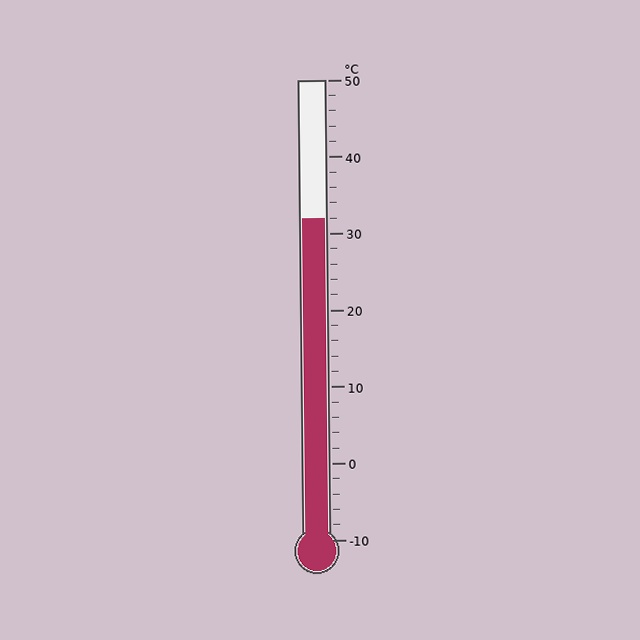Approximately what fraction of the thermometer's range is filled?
The thermometer is filled to approximately 70% of its range.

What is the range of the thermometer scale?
The thermometer scale ranges from -10°C to 50°C.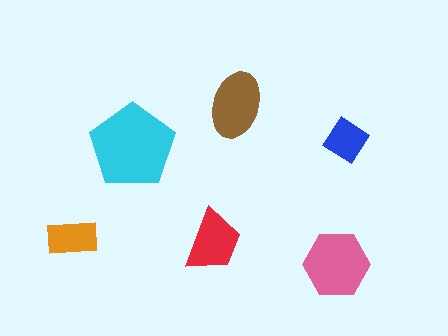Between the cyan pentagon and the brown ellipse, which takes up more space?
The cyan pentagon.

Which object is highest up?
The brown ellipse is topmost.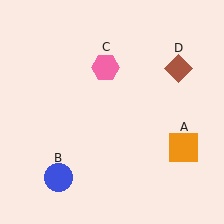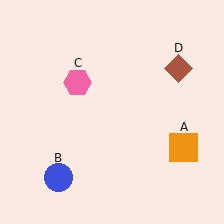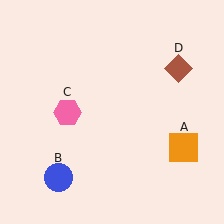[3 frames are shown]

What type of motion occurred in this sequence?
The pink hexagon (object C) rotated counterclockwise around the center of the scene.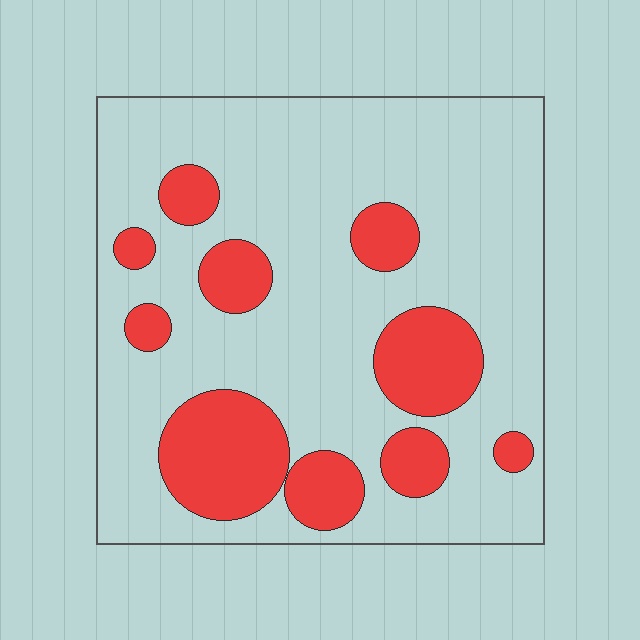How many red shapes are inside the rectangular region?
10.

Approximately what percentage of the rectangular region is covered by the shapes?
Approximately 25%.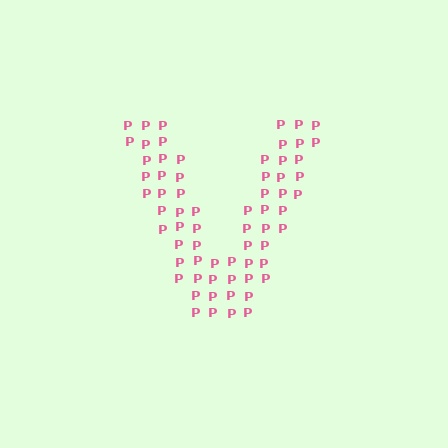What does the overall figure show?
The overall figure shows the letter V.